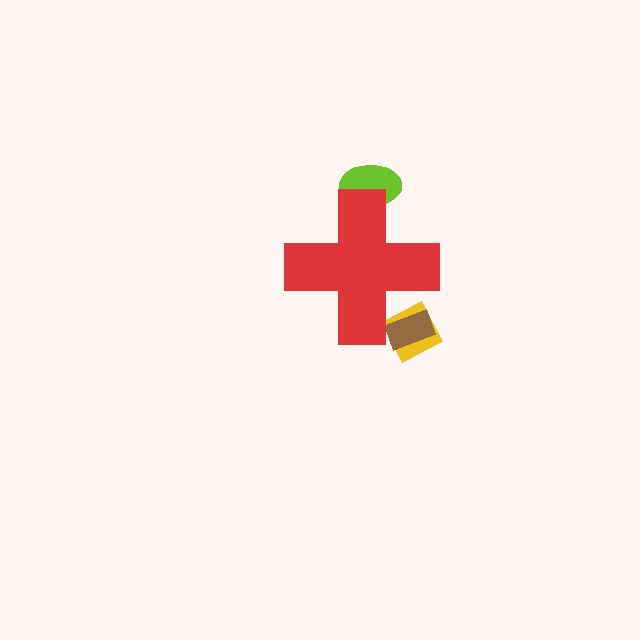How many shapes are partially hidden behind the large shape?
3 shapes are partially hidden.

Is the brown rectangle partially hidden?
Yes, the brown rectangle is partially hidden behind the red cross.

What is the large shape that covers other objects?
A red cross.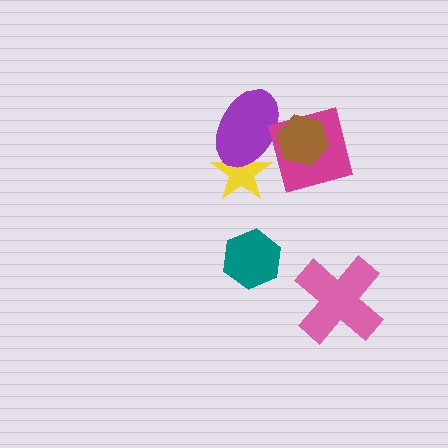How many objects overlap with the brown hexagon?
2 objects overlap with the brown hexagon.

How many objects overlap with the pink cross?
0 objects overlap with the pink cross.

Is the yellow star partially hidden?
Yes, it is partially covered by another shape.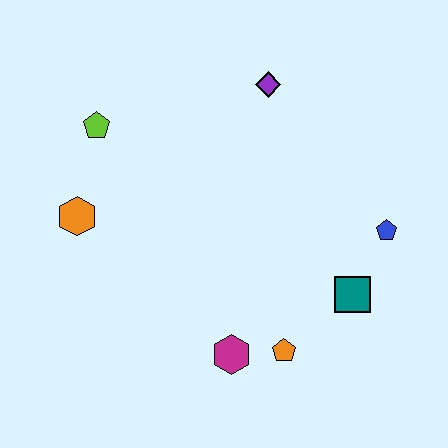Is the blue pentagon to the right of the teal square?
Yes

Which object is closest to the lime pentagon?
The orange hexagon is closest to the lime pentagon.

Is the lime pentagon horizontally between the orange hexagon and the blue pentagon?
Yes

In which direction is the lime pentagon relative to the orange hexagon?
The lime pentagon is above the orange hexagon.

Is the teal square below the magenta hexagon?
No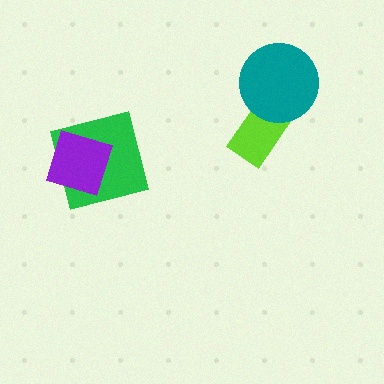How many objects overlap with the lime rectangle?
1 object overlaps with the lime rectangle.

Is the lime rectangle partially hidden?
Yes, it is partially covered by another shape.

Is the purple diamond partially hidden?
No, no other shape covers it.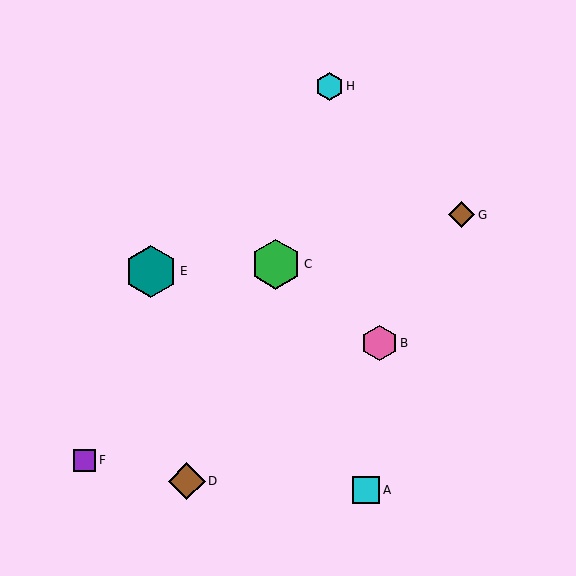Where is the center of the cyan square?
The center of the cyan square is at (366, 490).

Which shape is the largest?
The teal hexagon (labeled E) is the largest.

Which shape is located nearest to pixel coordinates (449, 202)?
The brown diamond (labeled G) at (462, 215) is nearest to that location.